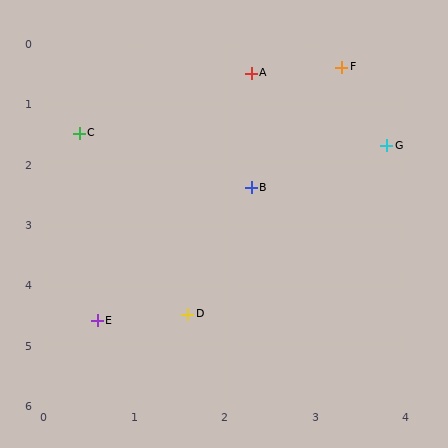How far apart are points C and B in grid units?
Points C and B are about 2.1 grid units apart.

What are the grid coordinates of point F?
Point F is at approximately (3.3, 0.4).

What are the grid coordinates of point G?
Point G is at approximately (3.8, 1.7).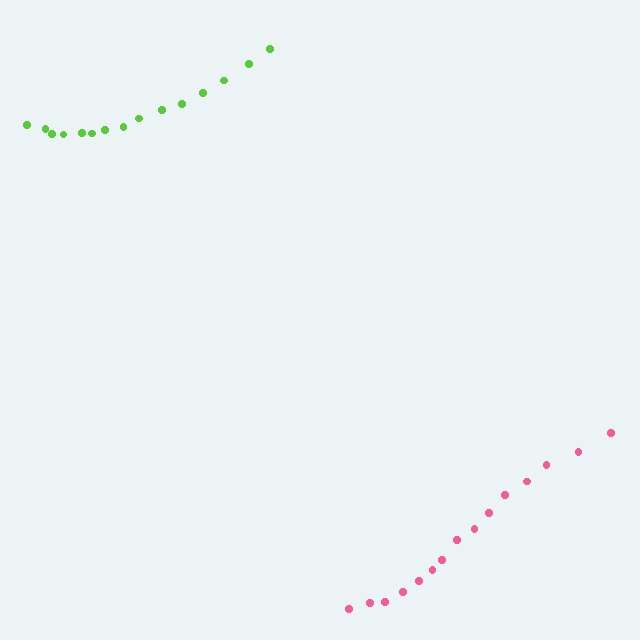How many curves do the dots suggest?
There are 2 distinct paths.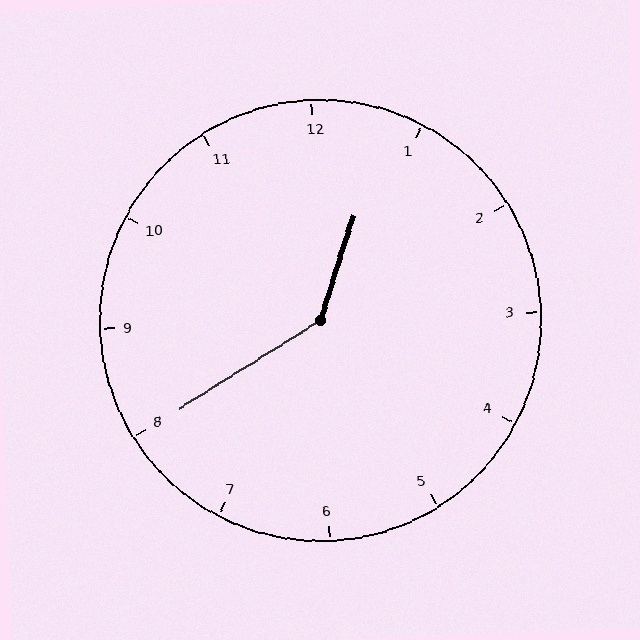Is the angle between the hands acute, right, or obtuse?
It is obtuse.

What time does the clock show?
12:40.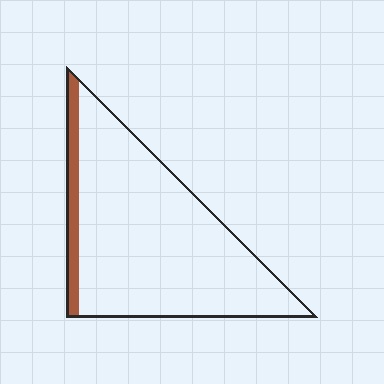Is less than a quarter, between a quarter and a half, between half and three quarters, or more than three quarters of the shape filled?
Less than a quarter.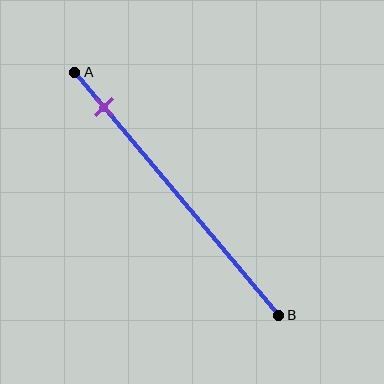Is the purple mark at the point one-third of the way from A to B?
No, the mark is at about 15% from A, not at the 33% one-third point.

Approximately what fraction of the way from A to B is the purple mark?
The purple mark is approximately 15% of the way from A to B.